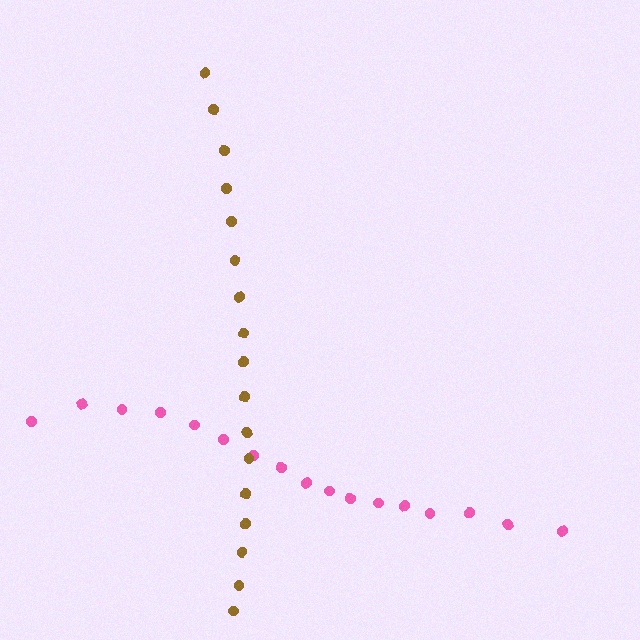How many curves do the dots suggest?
There are 2 distinct paths.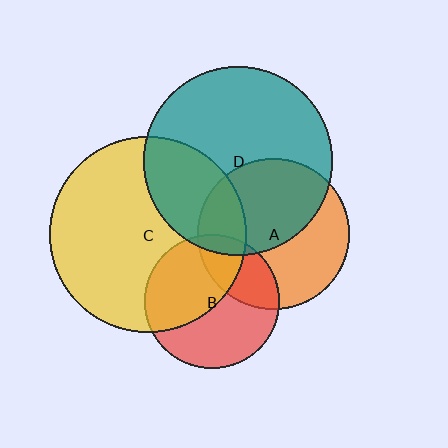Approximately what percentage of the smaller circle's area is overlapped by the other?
Approximately 20%.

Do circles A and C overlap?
Yes.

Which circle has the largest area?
Circle C (yellow).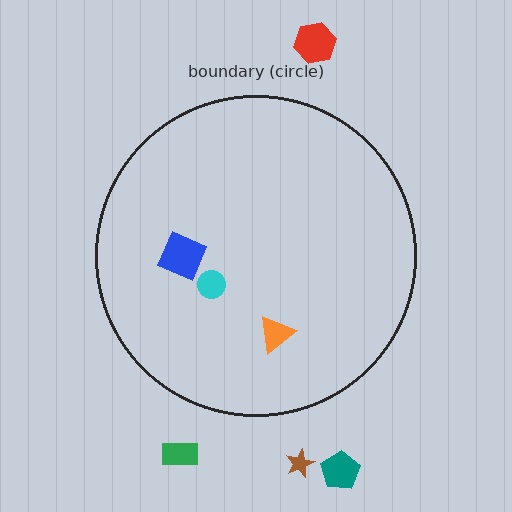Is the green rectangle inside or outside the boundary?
Outside.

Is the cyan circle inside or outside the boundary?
Inside.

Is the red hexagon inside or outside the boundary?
Outside.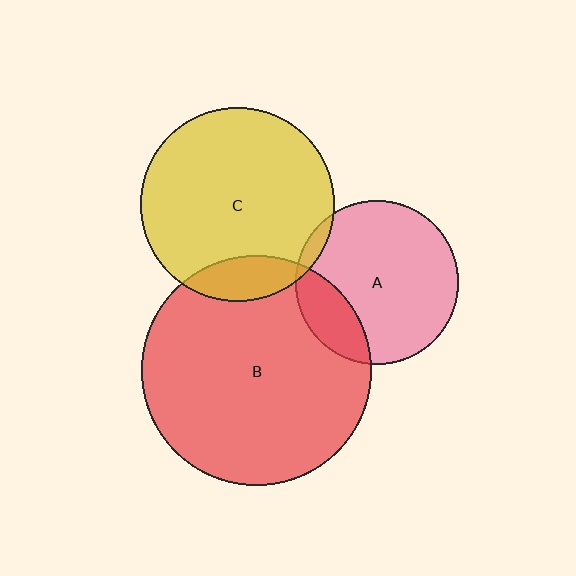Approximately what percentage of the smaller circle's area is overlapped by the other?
Approximately 20%.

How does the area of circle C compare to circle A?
Approximately 1.4 times.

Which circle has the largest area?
Circle B (red).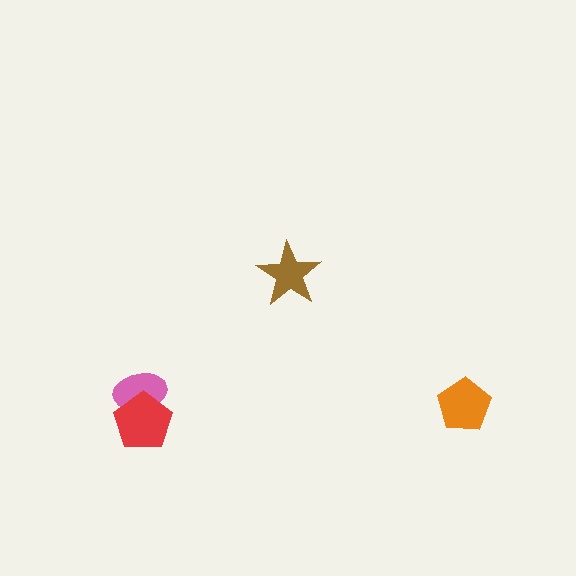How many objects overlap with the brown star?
0 objects overlap with the brown star.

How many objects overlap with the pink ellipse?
1 object overlaps with the pink ellipse.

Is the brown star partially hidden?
No, no other shape covers it.